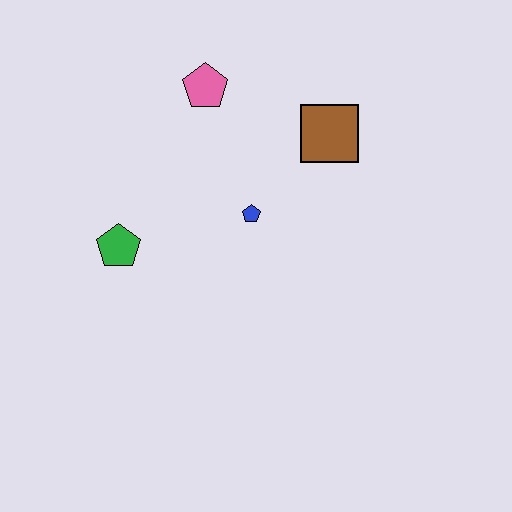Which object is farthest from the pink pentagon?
The green pentagon is farthest from the pink pentagon.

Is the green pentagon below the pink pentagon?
Yes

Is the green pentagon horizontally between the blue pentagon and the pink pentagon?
No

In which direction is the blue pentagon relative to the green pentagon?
The blue pentagon is to the right of the green pentagon.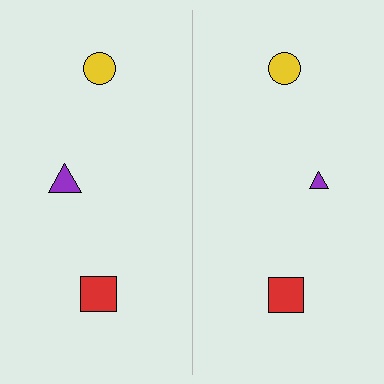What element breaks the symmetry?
The purple triangle on the right side has a different size than its mirror counterpart.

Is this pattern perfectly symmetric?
No, the pattern is not perfectly symmetric. The purple triangle on the right side has a different size than its mirror counterpart.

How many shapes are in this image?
There are 6 shapes in this image.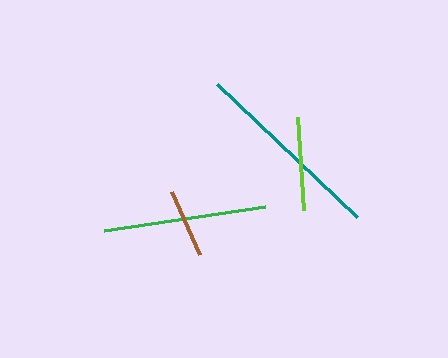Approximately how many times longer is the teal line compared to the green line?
The teal line is approximately 1.2 times the length of the green line.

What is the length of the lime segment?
The lime segment is approximately 93 pixels long.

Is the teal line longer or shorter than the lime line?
The teal line is longer than the lime line.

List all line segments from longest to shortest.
From longest to shortest: teal, green, lime, brown.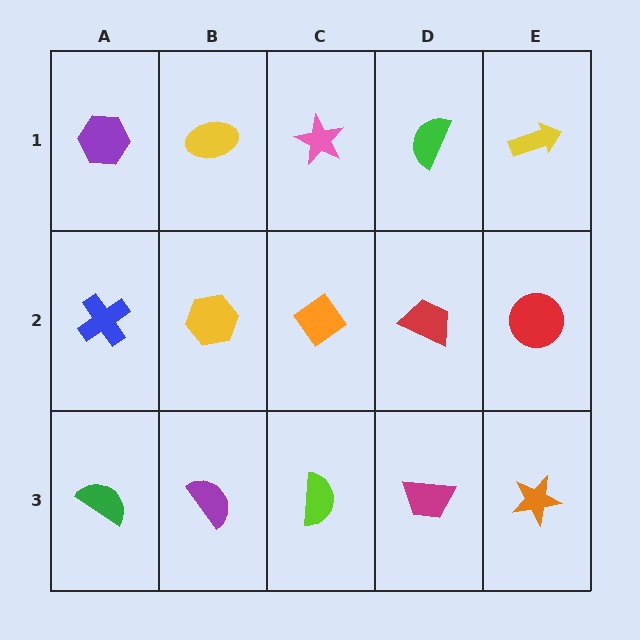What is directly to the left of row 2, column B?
A blue cross.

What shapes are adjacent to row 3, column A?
A blue cross (row 2, column A), a purple semicircle (row 3, column B).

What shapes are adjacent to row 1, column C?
An orange diamond (row 2, column C), a yellow ellipse (row 1, column B), a green semicircle (row 1, column D).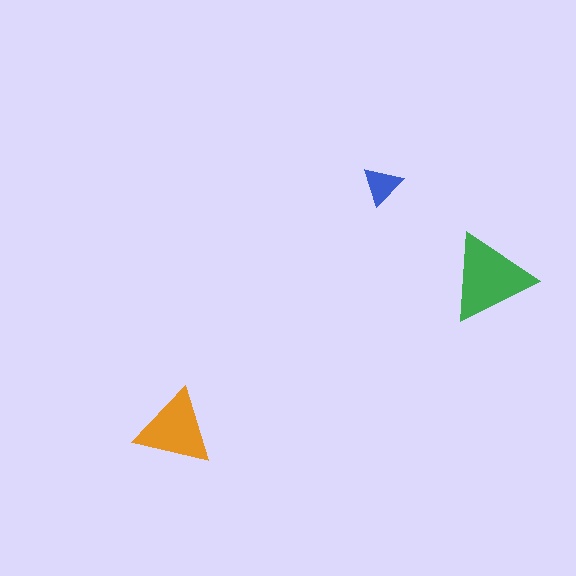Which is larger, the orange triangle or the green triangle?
The green one.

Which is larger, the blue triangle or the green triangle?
The green one.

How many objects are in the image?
There are 3 objects in the image.